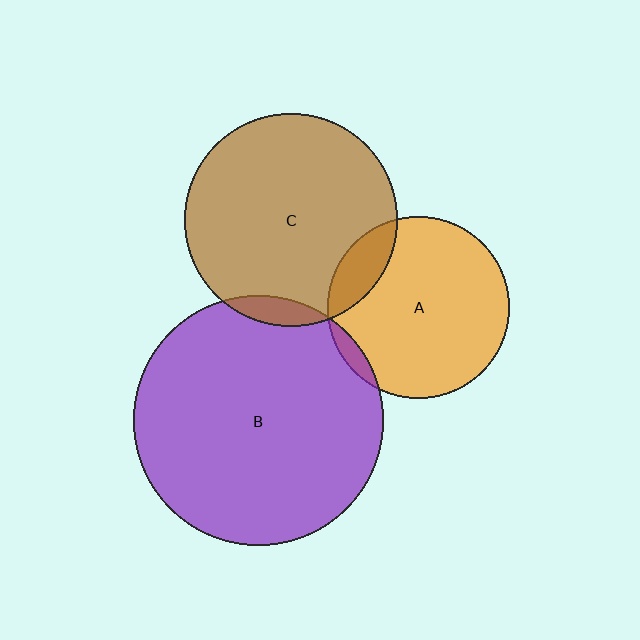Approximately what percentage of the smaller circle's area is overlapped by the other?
Approximately 15%.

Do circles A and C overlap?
Yes.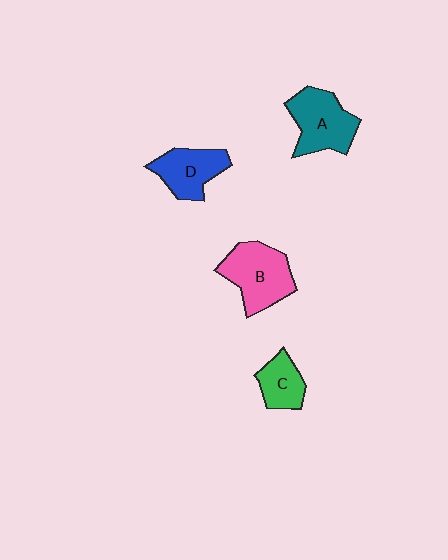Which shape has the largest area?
Shape B (pink).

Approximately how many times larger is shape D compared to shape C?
Approximately 1.4 times.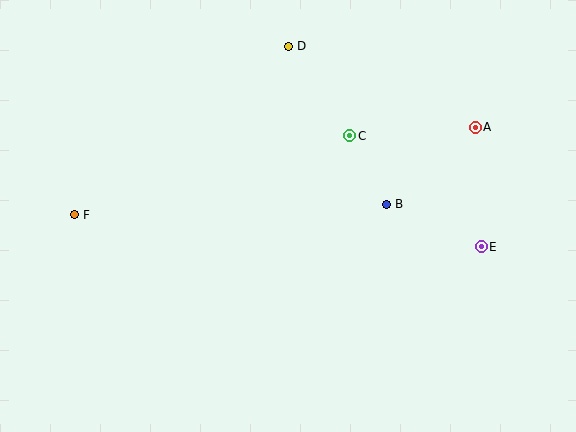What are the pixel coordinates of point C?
Point C is at (350, 136).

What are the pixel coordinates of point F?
Point F is at (75, 215).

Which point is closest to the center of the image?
Point B at (387, 204) is closest to the center.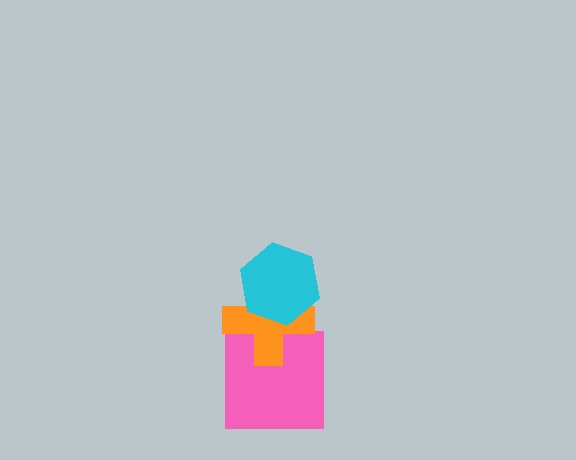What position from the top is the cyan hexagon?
The cyan hexagon is 1st from the top.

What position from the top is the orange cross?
The orange cross is 2nd from the top.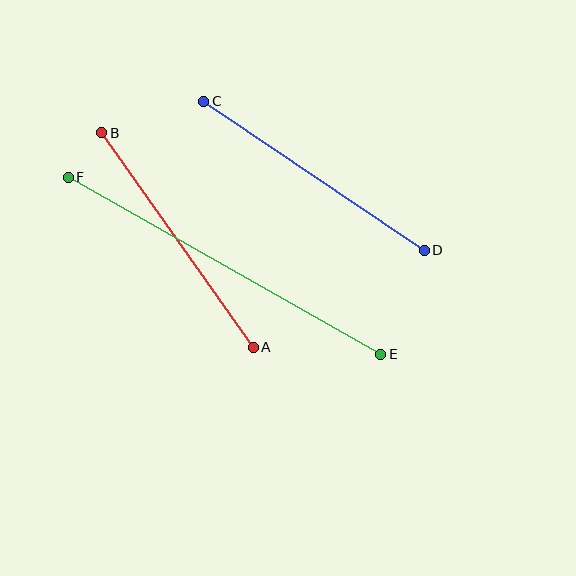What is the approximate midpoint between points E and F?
The midpoint is at approximately (224, 266) pixels.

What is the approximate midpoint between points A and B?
The midpoint is at approximately (178, 240) pixels.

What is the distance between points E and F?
The distance is approximately 359 pixels.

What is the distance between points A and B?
The distance is approximately 263 pixels.